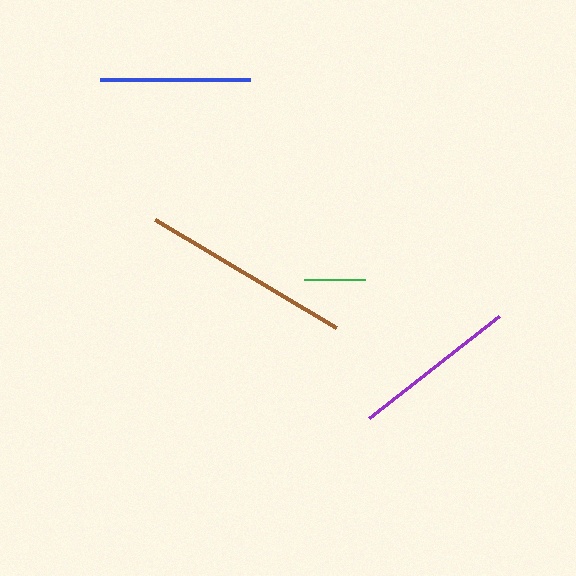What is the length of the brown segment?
The brown segment is approximately 211 pixels long.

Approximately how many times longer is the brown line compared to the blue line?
The brown line is approximately 1.4 times the length of the blue line.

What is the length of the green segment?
The green segment is approximately 61 pixels long.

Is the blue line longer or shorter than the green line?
The blue line is longer than the green line.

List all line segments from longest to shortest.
From longest to shortest: brown, purple, blue, green.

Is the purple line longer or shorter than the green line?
The purple line is longer than the green line.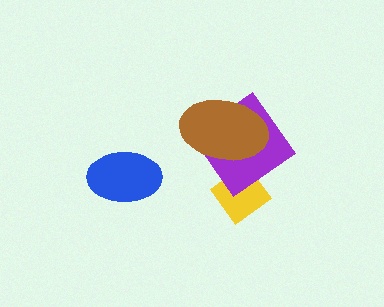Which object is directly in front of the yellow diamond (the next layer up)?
The purple diamond is directly in front of the yellow diamond.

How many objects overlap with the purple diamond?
2 objects overlap with the purple diamond.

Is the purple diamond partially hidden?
Yes, it is partially covered by another shape.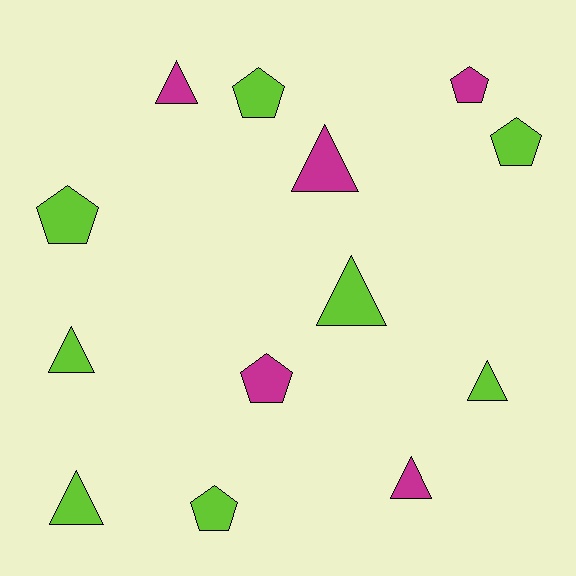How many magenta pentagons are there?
There are 2 magenta pentagons.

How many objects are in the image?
There are 13 objects.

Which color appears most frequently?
Lime, with 8 objects.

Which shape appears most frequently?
Triangle, with 7 objects.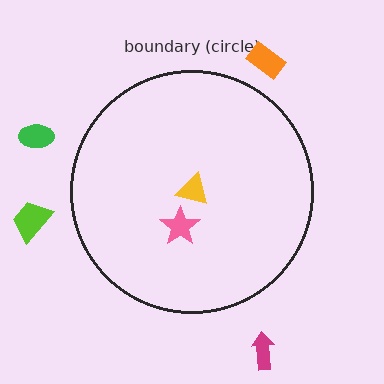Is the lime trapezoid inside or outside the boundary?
Outside.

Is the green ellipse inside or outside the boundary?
Outside.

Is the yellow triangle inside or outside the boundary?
Inside.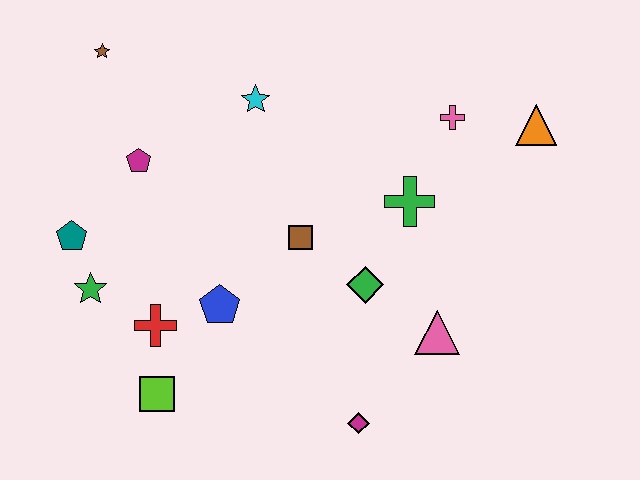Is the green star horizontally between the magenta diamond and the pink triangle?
No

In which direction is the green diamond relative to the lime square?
The green diamond is to the right of the lime square.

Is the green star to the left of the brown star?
Yes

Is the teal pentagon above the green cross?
No